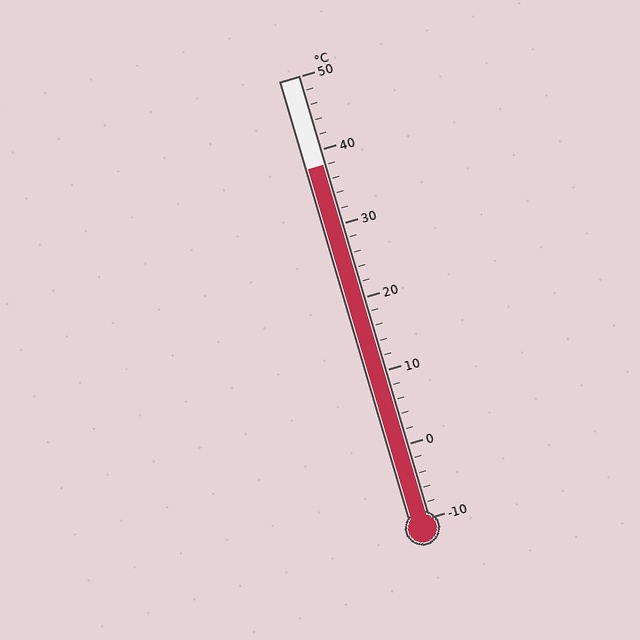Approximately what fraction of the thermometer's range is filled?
The thermometer is filled to approximately 80% of its range.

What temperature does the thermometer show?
The thermometer shows approximately 38°C.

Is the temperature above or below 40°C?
The temperature is below 40°C.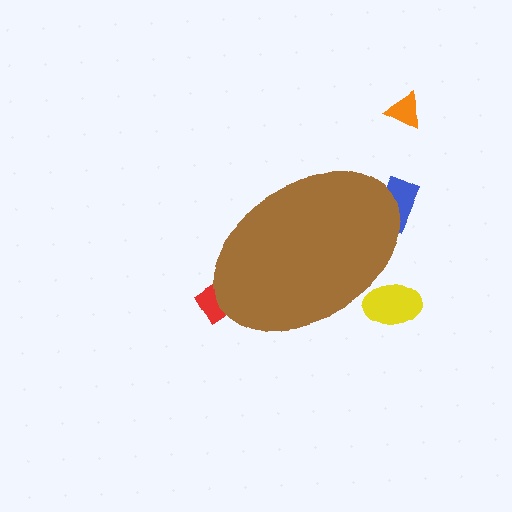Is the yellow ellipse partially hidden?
Yes, the yellow ellipse is partially hidden behind the brown ellipse.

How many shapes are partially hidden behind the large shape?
3 shapes are partially hidden.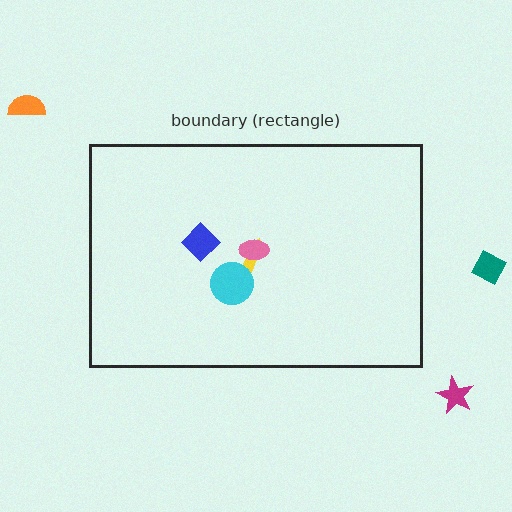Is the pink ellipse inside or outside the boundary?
Inside.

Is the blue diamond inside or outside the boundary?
Inside.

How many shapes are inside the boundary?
4 inside, 3 outside.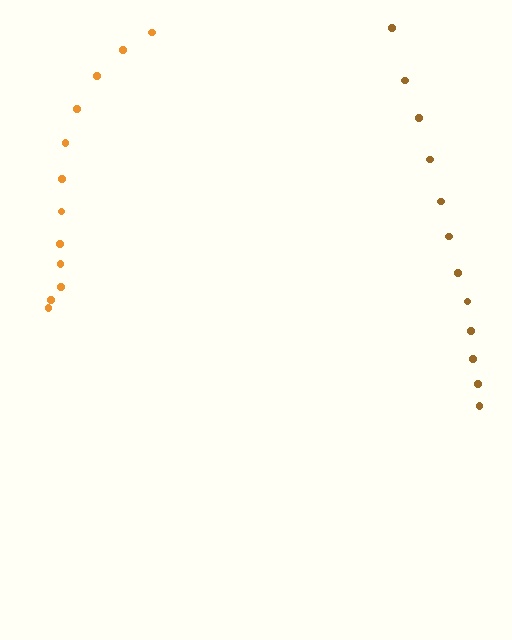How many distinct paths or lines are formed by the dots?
There are 2 distinct paths.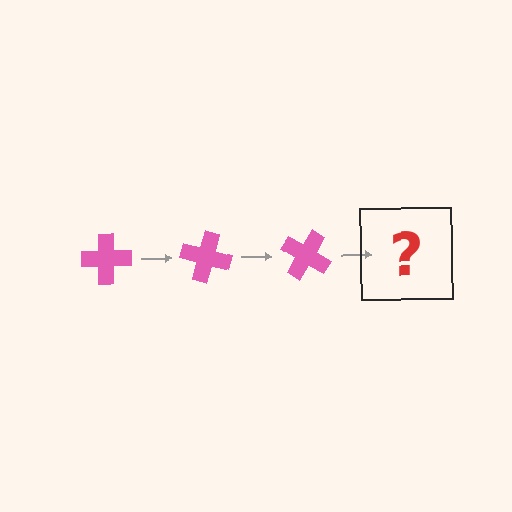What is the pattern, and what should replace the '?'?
The pattern is that the cross rotates 15 degrees each step. The '?' should be a pink cross rotated 45 degrees.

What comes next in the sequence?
The next element should be a pink cross rotated 45 degrees.